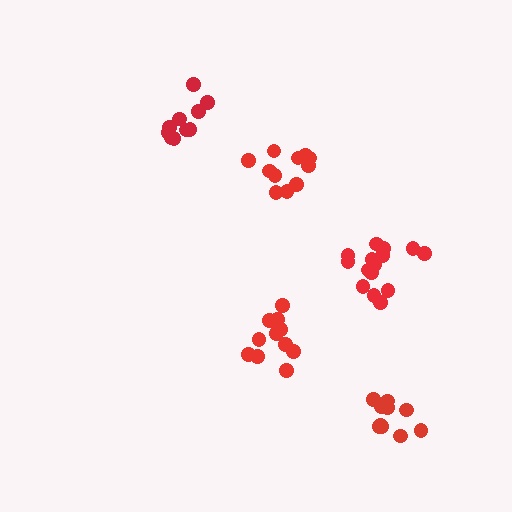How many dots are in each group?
Group 1: 11 dots, Group 2: 11 dots, Group 3: 15 dots, Group 4: 10 dots, Group 5: 11 dots (58 total).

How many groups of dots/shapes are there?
There are 5 groups.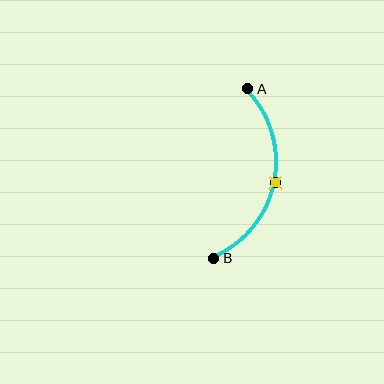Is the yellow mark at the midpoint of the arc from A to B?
Yes. The yellow mark lies on the arc at equal arc-length from both A and B — it is the arc midpoint.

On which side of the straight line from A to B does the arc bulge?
The arc bulges to the right of the straight line connecting A and B.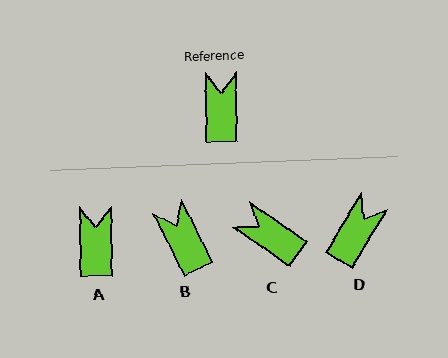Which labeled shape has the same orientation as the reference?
A.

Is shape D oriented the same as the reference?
No, it is off by about 32 degrees.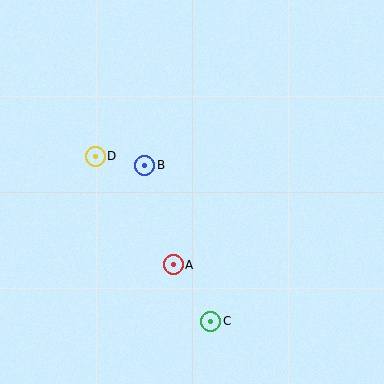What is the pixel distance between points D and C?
The distance between D and C is 202 pixels.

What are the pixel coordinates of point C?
Point C is at (211, 321).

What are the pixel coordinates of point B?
Point B is at (145, 165).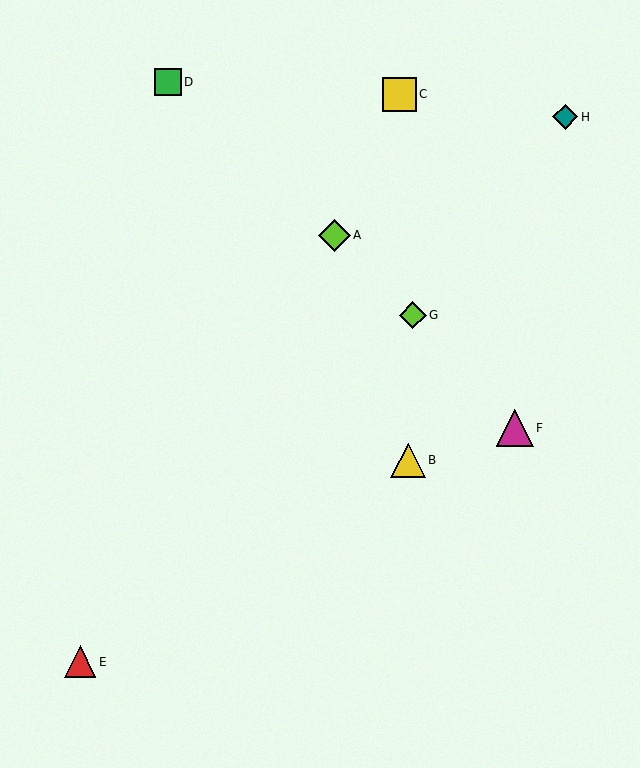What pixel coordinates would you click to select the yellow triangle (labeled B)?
Click at (408, 460) to select the yellow triangle B.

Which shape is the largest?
The magenta triangle (labeled F) is the largest.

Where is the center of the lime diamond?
The center of the lime diamond is at (413, 315).